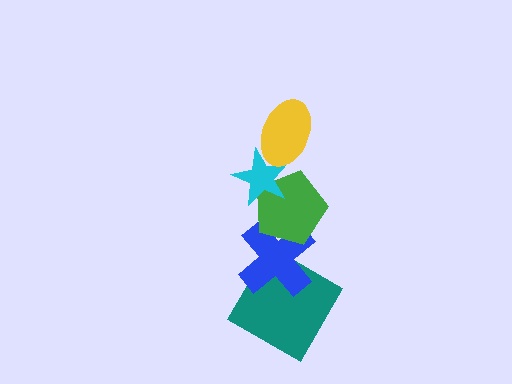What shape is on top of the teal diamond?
The blue cross is on top of the teal diamond.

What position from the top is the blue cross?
The blue cross is 4th from the top.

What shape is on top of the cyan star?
The yellow ellipse is on top of the cyan star.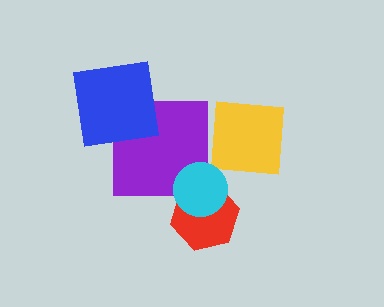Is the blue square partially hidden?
No, no other shape covers it.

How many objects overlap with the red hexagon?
1 object overlaps with the red hexagon.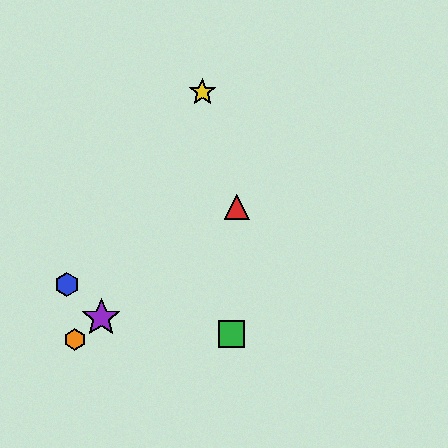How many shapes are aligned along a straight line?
3 shapes (the red triangle, the purple star, the orange hexagon) are aligned along a straight line.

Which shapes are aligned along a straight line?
The red triangle, the purple star, the orange hexagon are aligned along a straight line.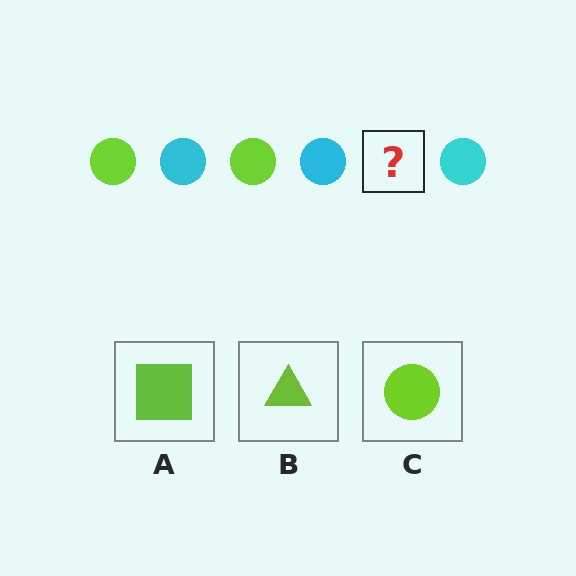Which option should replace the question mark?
Option C.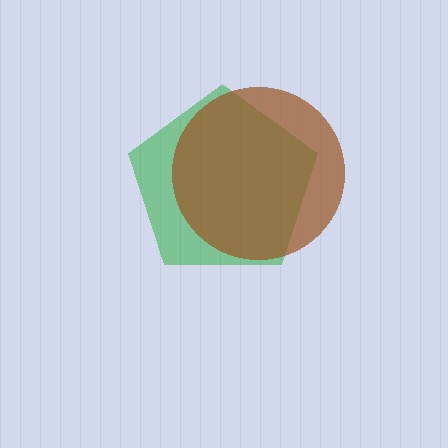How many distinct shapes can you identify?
There are 2 distinct shapes: a green pentagon, a brown circle.